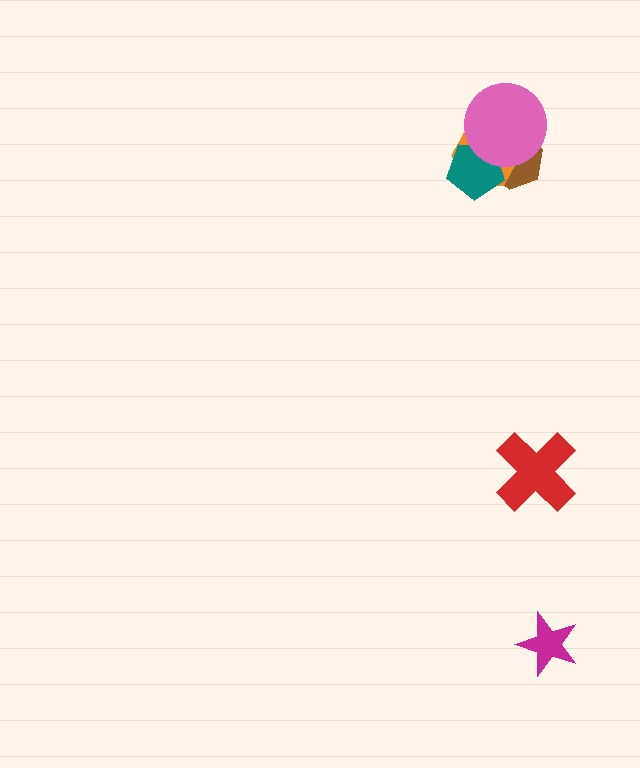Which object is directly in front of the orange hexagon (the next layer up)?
The teal pentagon is directly in front of the orange hexagon.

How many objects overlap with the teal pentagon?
3 objects overlap with the teal pentagon.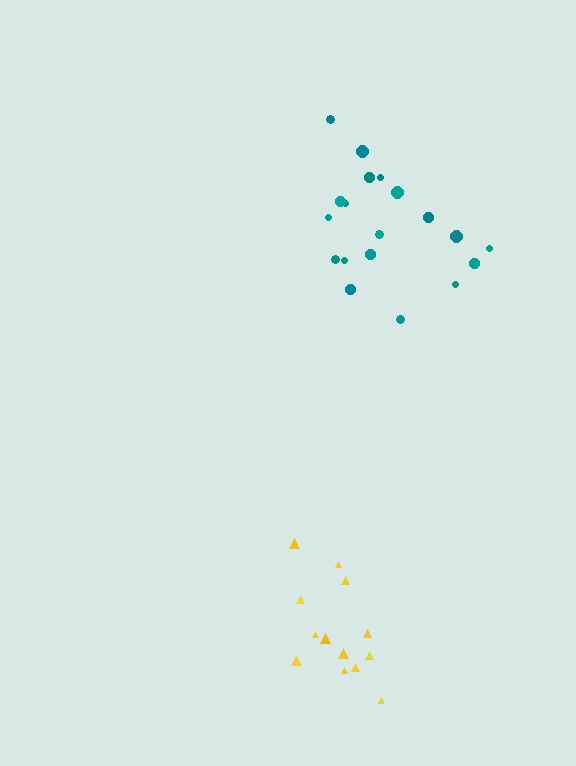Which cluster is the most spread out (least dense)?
Teal.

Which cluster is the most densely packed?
Yellow.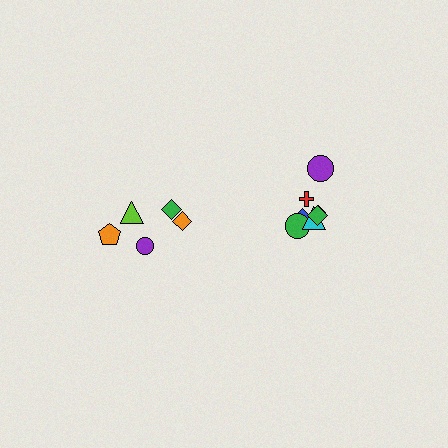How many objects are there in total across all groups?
There are 12 objects.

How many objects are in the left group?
There are 5 objects.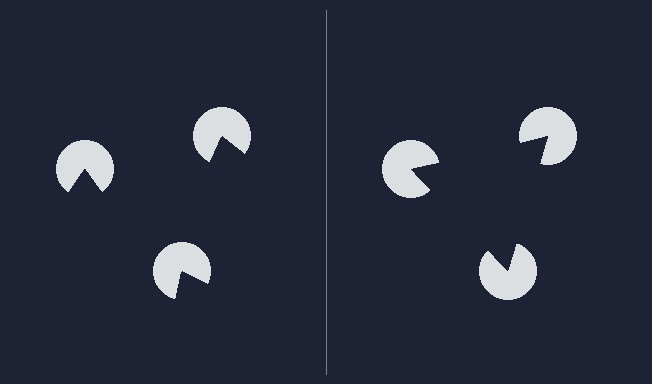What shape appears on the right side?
An illusory triangle.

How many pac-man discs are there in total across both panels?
6 — 3 on each side.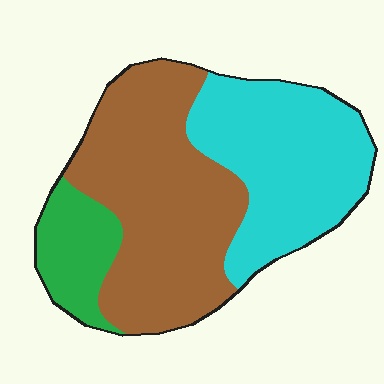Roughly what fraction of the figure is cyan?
Cyan covers 38% of the figure.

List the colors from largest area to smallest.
From largest to smallest: brown, cyan, green.